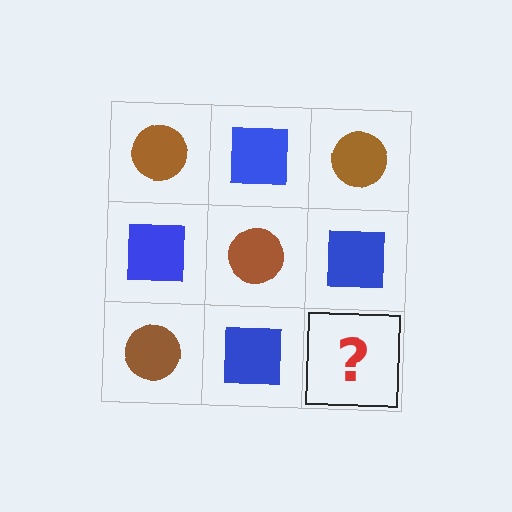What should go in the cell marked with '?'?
The missing cell should contain a brown circle.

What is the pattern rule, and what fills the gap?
The rule is that it alternates brown circle and blue square in a checkerboard pattern. The gap should be filled with a brown circle.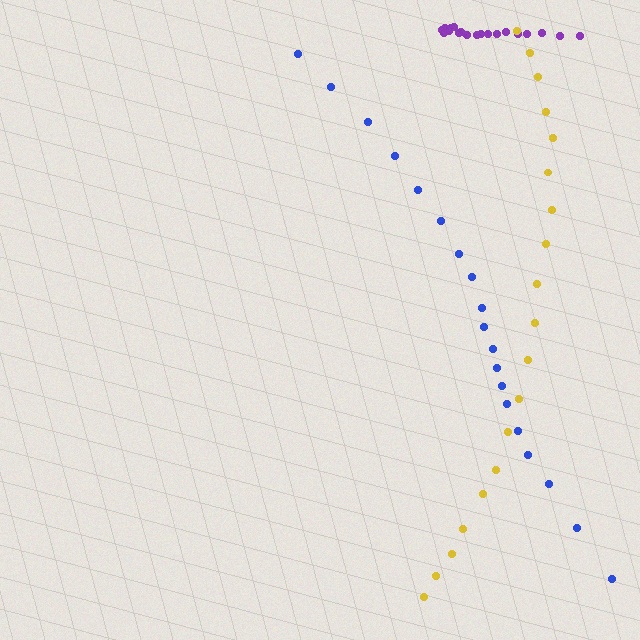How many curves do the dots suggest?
There are 3 distinct paths.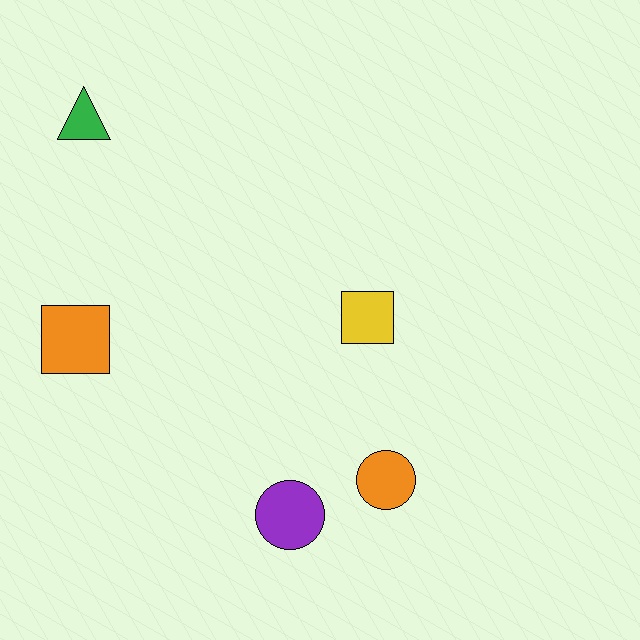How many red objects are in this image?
There are no red objects.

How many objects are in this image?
There are 5 objects.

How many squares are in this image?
There are 2 squares.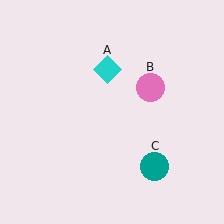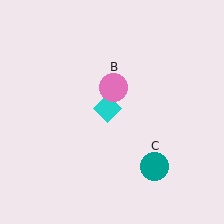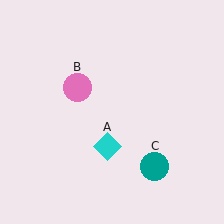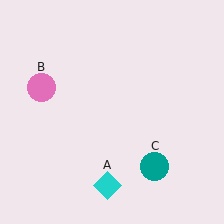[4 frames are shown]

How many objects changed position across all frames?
2 objects changed position: cyan diamond (object A), pink circle (object B).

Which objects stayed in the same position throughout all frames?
Teal circle (object C) remained stationary.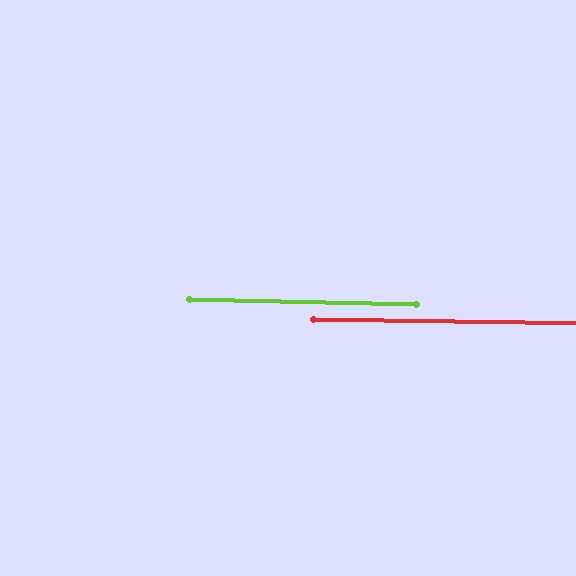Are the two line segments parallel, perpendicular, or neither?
Parallel — their directions differ by only 0.4°.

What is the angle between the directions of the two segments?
Approximately 0 degrees.